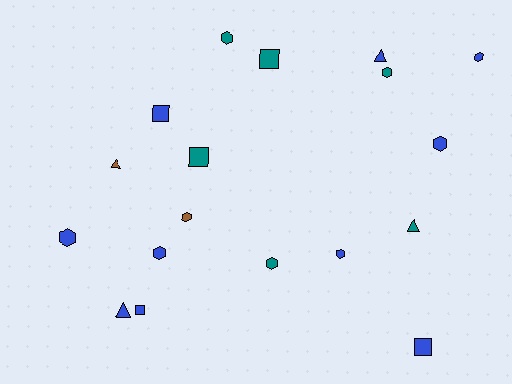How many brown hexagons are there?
There is 1 brown hexagon.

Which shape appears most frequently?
Hexagon, with 9 objects.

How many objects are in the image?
There are 18 objects.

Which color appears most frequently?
Blue, with 10 objects.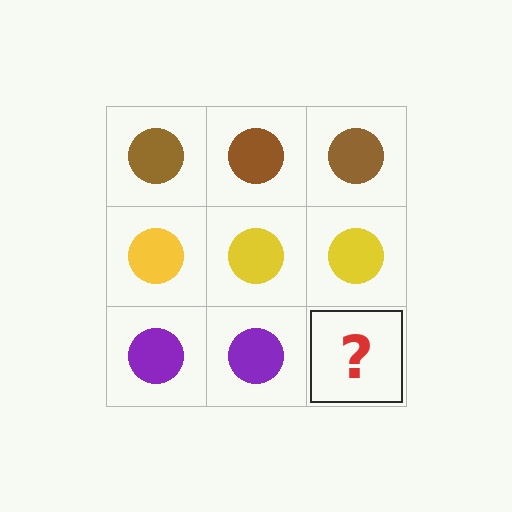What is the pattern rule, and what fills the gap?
The rule is that each row has a consistent color. The gap should be filled with a purple circle.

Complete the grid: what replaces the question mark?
The question mark should be replaced with a purple circle.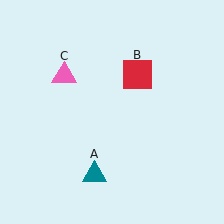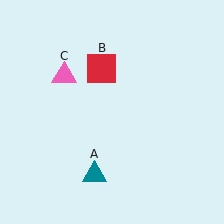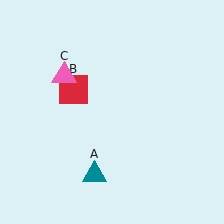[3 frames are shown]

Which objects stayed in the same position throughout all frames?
Teal triangle (object A) and pink triangle (object C) remained stationary.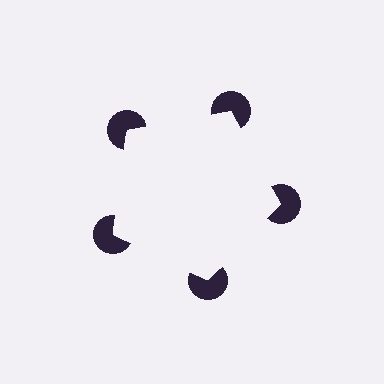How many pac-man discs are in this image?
There are 5 — one at each vertex of the illusory pentagon.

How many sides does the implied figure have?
5 sides.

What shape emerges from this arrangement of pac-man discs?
An illusory pentagon — its edges are inferred from the aligned wedge cuts in the pac-man discs, not physically drawn.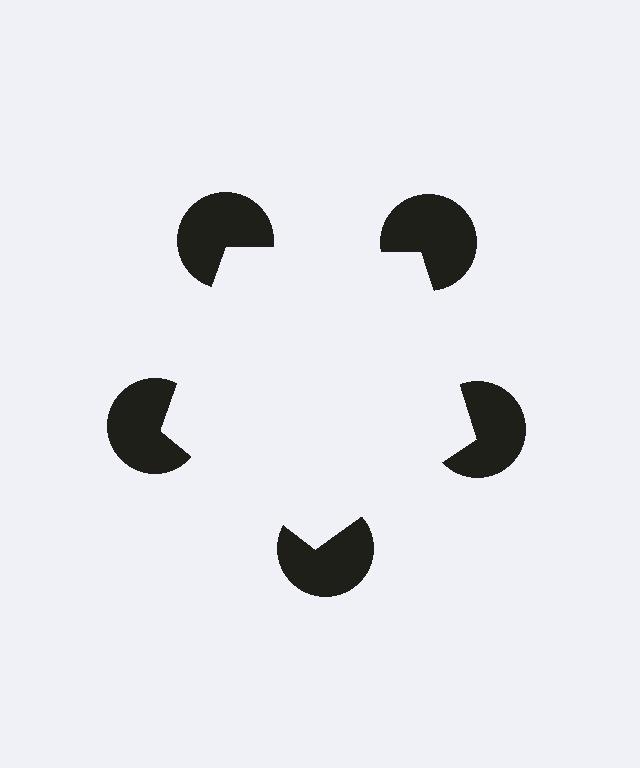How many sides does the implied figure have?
5 sides.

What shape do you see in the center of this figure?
An illusory pentagon — its edges are inferred from the aligned wedge cuts in the pac-man discs, not physically drawn.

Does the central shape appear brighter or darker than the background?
It typically appears slightly brighter than the background, even though no actual brightness change is drawn.